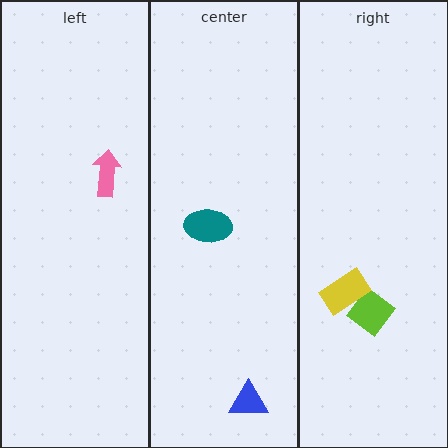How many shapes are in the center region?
2.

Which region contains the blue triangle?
The center region.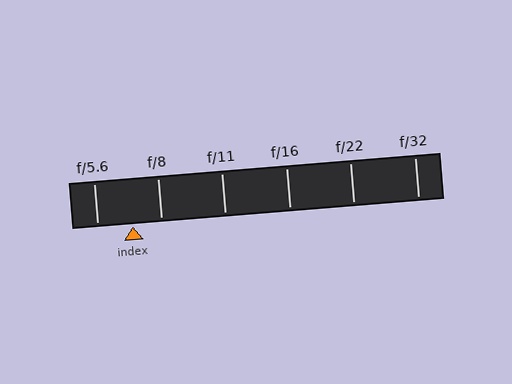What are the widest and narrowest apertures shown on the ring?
The widest aperture shown is f/5.6 and the narrowest is f/32.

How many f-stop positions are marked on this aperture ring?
There are 6 f-stop positions marked.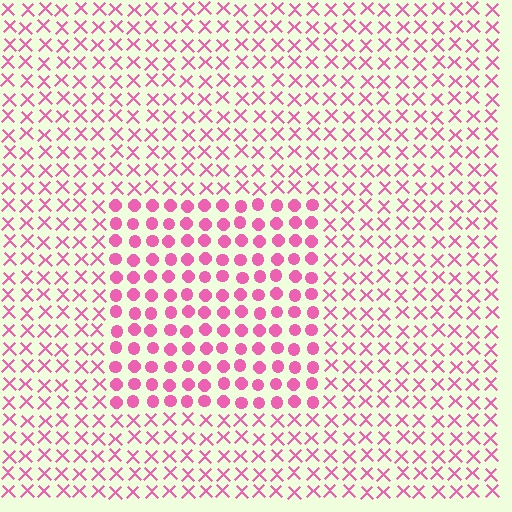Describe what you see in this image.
The image is filled with small pink elements arranged in a uniform grid. A rectangle-shaped region contains circles, while the surrounding area contains X marks. The boundary is defined purely by the change in element shape.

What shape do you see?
I see a rectangle.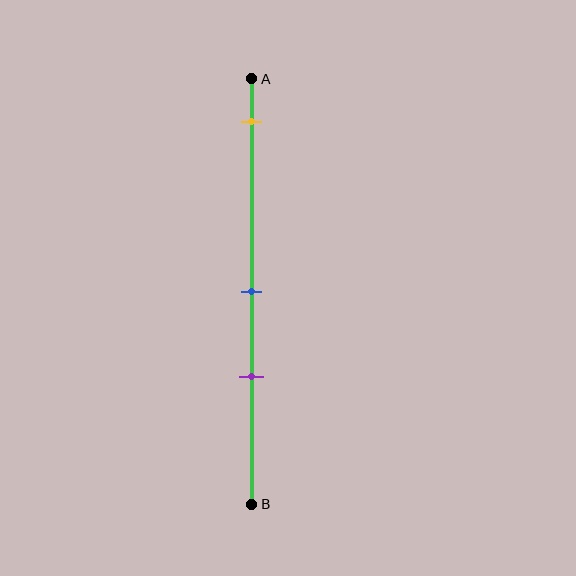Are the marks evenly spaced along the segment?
No, the marks are not evenly spaced.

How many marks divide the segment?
There are 3 marks dividing the segment.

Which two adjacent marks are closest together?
The blue and purple marks are the closest adjacent pair.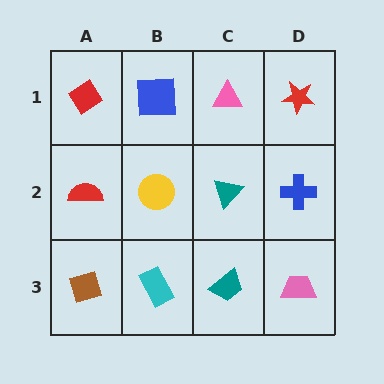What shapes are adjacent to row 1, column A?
A red semicircle (row 2, column A), a blue square (row 1, column B).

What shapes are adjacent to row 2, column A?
A red diamond (row 1, column A), a brown diamond (row 3, column A), a yellow circle (row 2, column B).